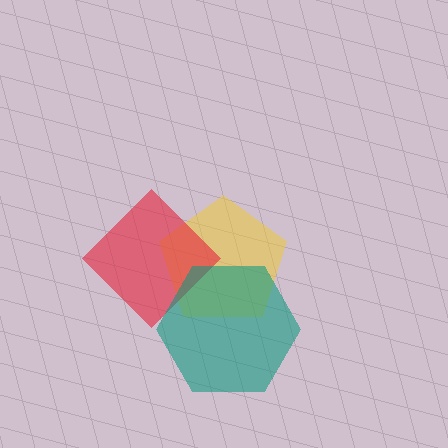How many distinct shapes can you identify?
There are 3 distinct shapes: a yellow pentagon, a red diamond, a teal hexagon.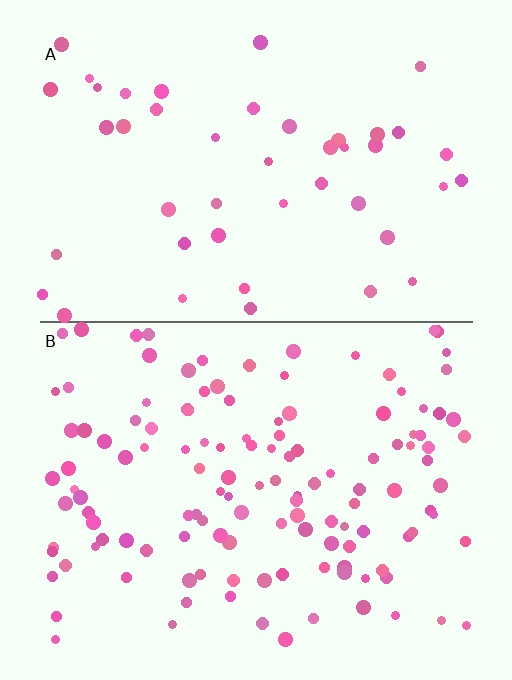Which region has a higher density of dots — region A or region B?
B (the bottom).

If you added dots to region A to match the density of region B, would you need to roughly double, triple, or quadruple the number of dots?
Approximately triple.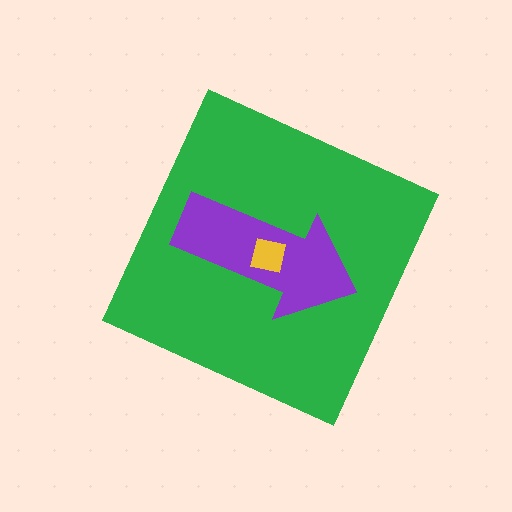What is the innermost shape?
The yellow square.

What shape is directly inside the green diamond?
The purple arrow.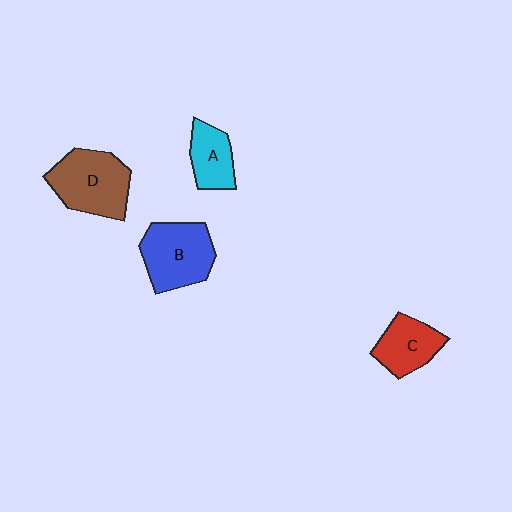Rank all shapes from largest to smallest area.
From largest to smallest: D (brown), B (blue), C (red), A (cyan).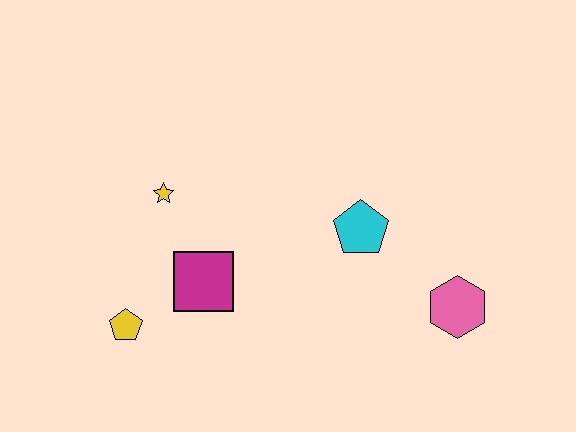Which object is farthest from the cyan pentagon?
The yellow pentagon is farthest from the cyan pentagon.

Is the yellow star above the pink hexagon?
Yes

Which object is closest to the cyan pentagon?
The pink hexagon is closest to the cyan pentagon.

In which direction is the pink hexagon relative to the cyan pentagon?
The pink hexagon is to the right of the cyan pentagon.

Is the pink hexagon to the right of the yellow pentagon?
Yes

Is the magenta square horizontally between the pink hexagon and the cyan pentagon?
No